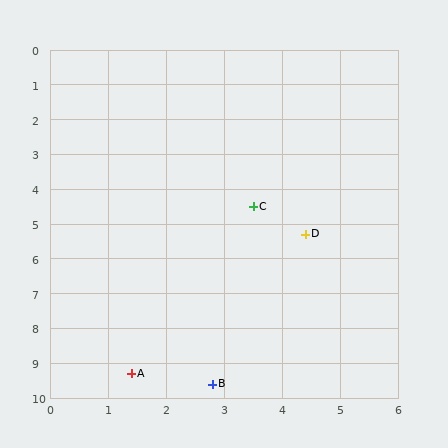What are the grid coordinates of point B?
Point B is at approximately (2.8, 9.6).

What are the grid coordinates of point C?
Point C is at approximately (3.5, 4.5).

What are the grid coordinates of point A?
Point A is at approximately (1.4, 9.3).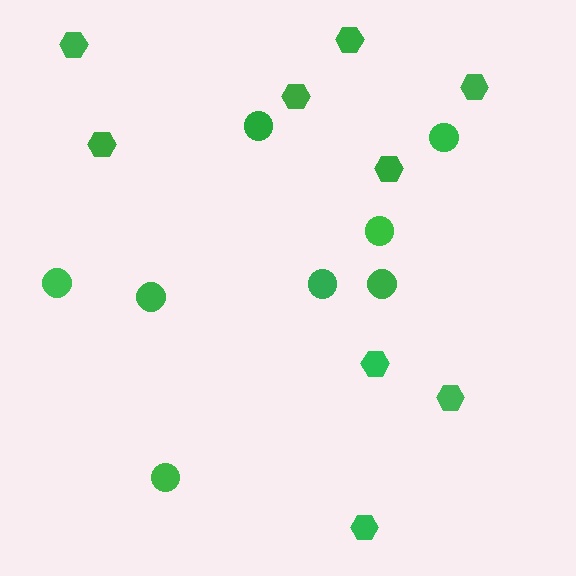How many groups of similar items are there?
There are 2 groups: one group of circles (8) and one group of hexagons (9).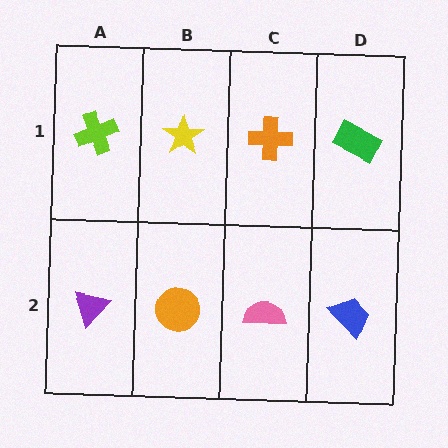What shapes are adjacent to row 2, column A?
A lime cross (row 1, column A), an orange circle (row 2, column B).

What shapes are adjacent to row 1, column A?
A purple triangle (row 2, column A), a yellow star (row 1, column B).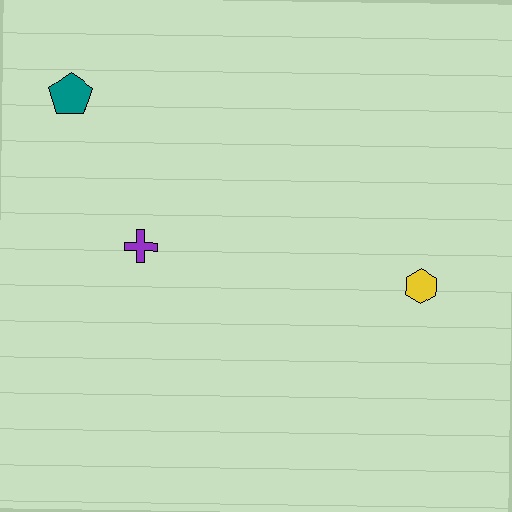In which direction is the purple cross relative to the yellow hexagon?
The purple cross is to the left of the yellow hexagon.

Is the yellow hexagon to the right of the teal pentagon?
Yes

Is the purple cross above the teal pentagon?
No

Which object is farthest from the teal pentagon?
The yellow hexagon is farthest from the teal pentagon.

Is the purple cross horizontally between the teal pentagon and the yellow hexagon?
Yes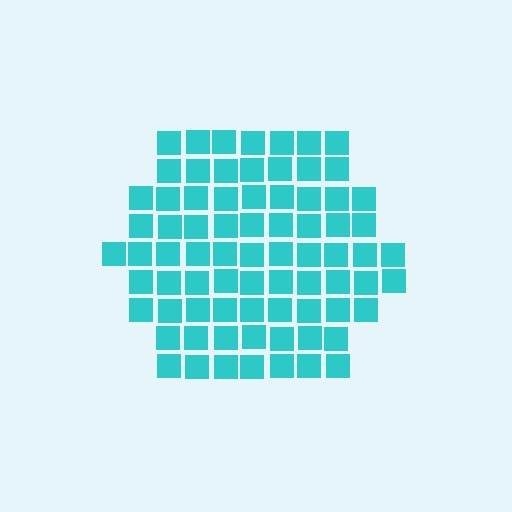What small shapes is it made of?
It is made of small squares.